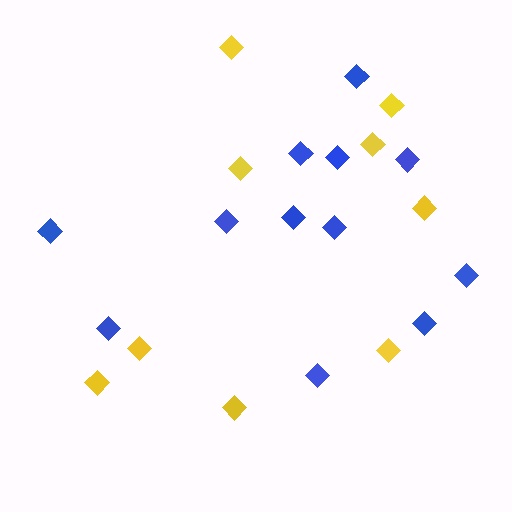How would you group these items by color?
There are 2 groups: one group of blue diamonds (12) and one group of yellow diamonds (9).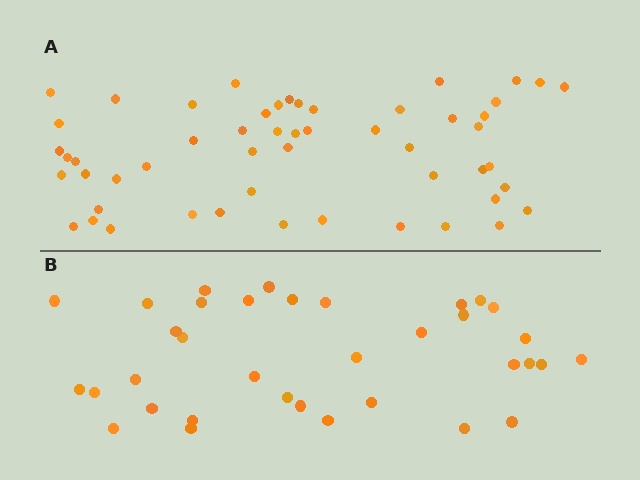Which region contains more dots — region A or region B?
Region A (the top region) has more dots.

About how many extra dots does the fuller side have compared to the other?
Region A has approximately 20 more dots than region B.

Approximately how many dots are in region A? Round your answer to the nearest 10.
About 50 dots. (The exact count is 53, which rounds to 50.)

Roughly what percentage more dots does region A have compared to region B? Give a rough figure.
About 50% more.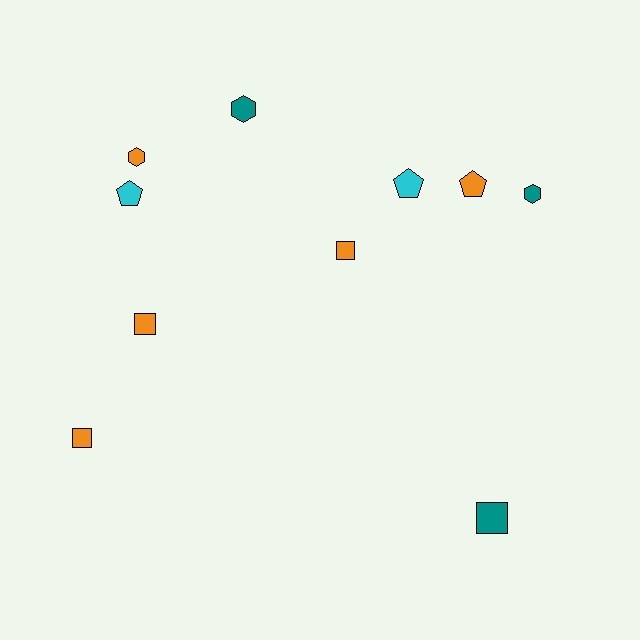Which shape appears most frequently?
Square, with 4 objects.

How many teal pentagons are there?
There are no teal pentagons.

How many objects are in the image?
There are 10 objects.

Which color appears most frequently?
Orange, with 5 objects.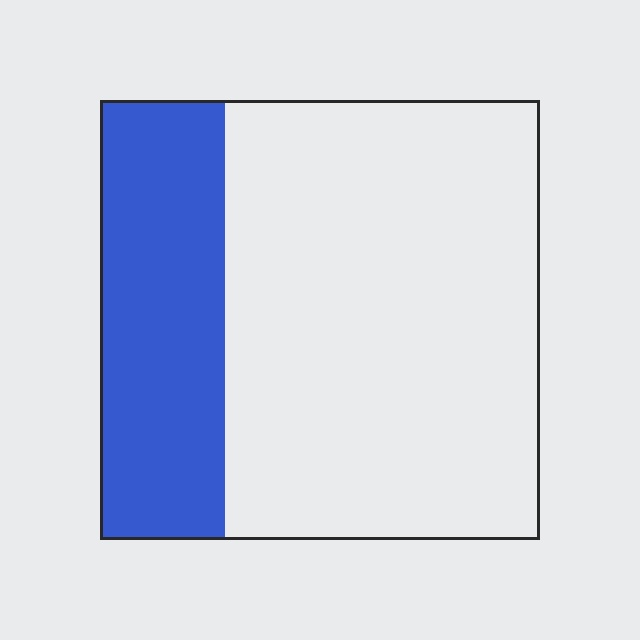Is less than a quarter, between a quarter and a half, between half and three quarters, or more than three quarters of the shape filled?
Between a quarter and a half.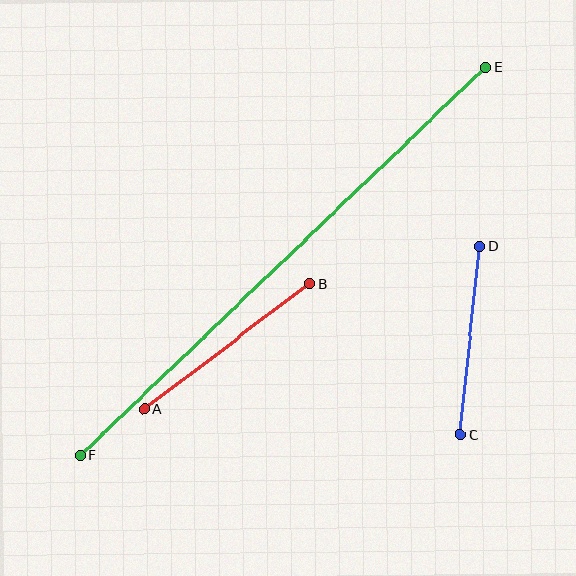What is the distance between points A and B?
The distance is approximately 208 pixels.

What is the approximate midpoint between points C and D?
The midpoint is at approximately (470, 341) pixels.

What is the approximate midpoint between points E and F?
The midpoint is at approximately (283, 261) pixels.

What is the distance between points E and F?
The distance is approximately 561 pixels.